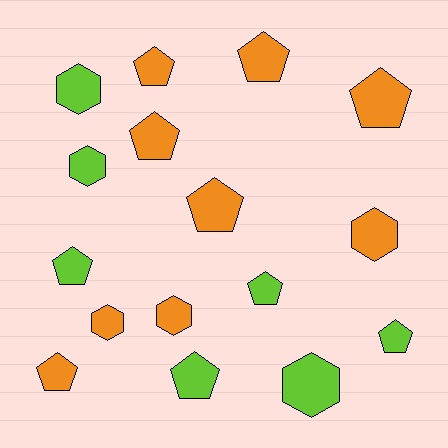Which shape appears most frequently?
Pentagon, with 10 objects.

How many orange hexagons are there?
There are 3 orange hexagons.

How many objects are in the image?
There are 16 objects.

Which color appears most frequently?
Orange, with 9 objects.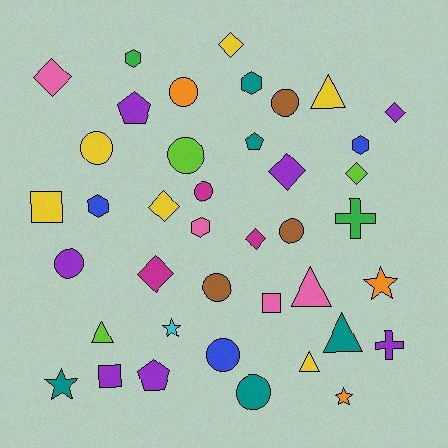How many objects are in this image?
There are 40 objects.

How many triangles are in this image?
There are 5 triangles.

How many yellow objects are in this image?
There are 6 yellow objects.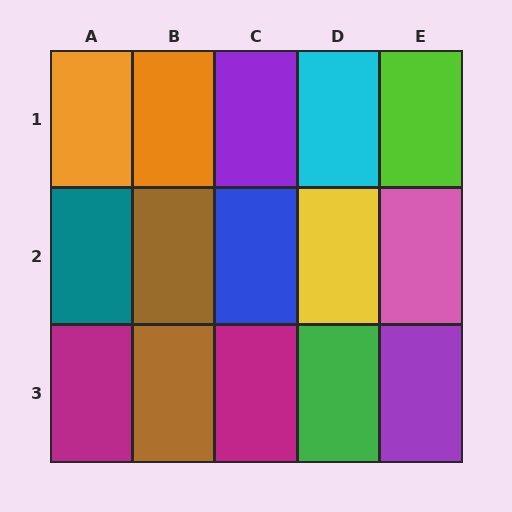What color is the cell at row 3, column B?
Brown.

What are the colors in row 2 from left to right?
Teal, brown, blue, yellow, pink.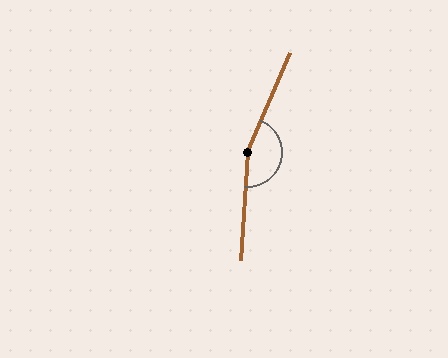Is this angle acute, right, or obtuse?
It is obtuse.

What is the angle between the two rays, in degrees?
Approximately 160 degrees.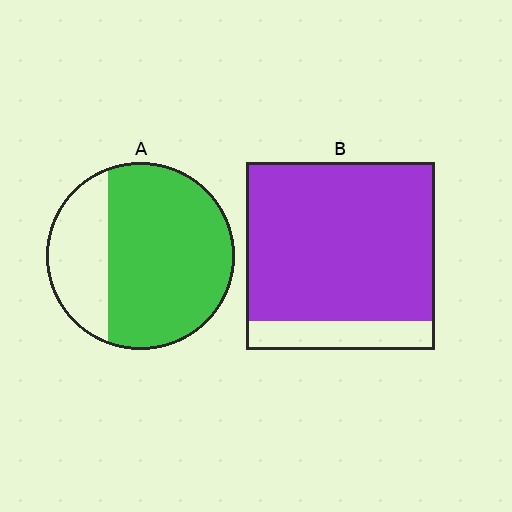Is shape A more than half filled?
Yes.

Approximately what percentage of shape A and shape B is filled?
A is approximately 70% and B is approximately 85%.